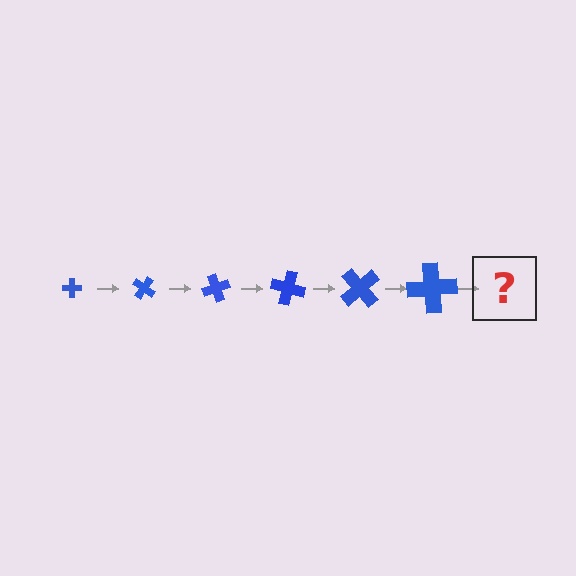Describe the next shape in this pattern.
It should be a cross, larger than the previous one and rotated 210 degrees from the start.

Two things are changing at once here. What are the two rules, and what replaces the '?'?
The two rules are that the cross grows larger each step and it rotates 35 degrees each step. The '?' should be a cross, larger than the previous one and rotated 210 degrees from the start.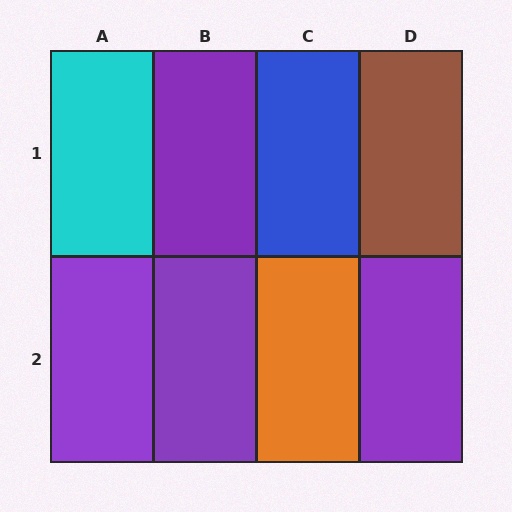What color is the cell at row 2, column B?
Purple.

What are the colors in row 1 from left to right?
Cyan, purple, blue, brown.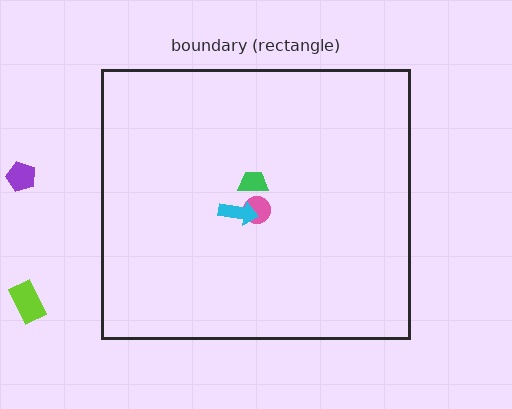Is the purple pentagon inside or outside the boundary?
Outside.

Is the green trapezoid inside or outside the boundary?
Inside.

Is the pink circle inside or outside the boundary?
Inside.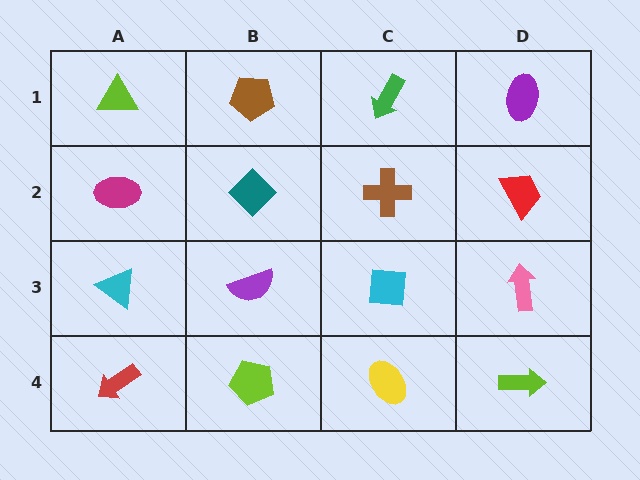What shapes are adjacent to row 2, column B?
A brown pentagon (row 1, column B), a purple semicircle (row 3, column B), a magenta ellipse (row 2, column A), a brown cross (row 2, column C).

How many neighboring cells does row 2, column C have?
4.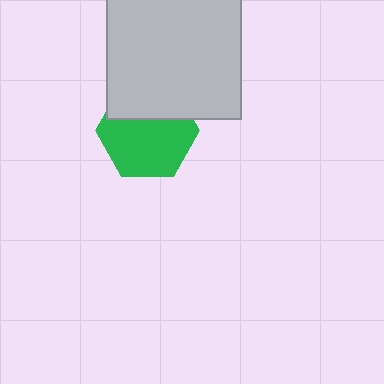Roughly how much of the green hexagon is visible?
Most of it is visible (roughly 66%).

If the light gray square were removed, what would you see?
You would see the complete green hexagon.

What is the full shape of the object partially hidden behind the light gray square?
The partially hidden object is a green hexagon.